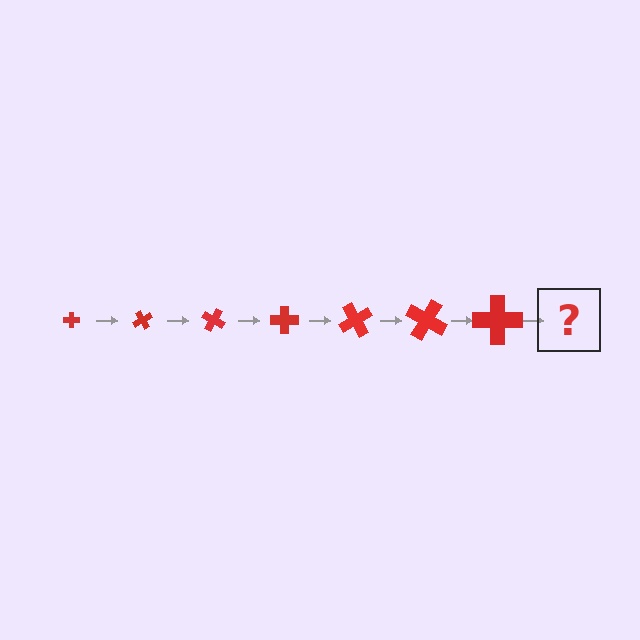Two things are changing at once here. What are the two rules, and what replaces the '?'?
The two rules are that the cross grows larger each step and it rotates 60 degrees each step. The '?' should be a cross, larger than the previous one and rotated 420 degrees from the start.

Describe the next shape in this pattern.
It should be a cross, larger than the previous one and rotated 420 degrees from the start.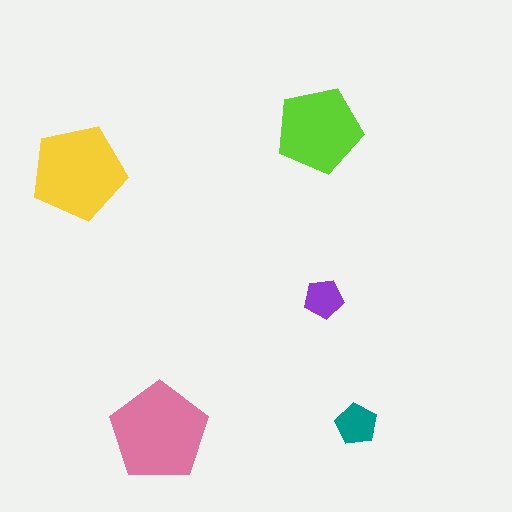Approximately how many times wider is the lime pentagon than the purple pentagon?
About 2 times wider.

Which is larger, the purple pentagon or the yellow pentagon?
The yellow one.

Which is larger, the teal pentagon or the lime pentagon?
The lime one.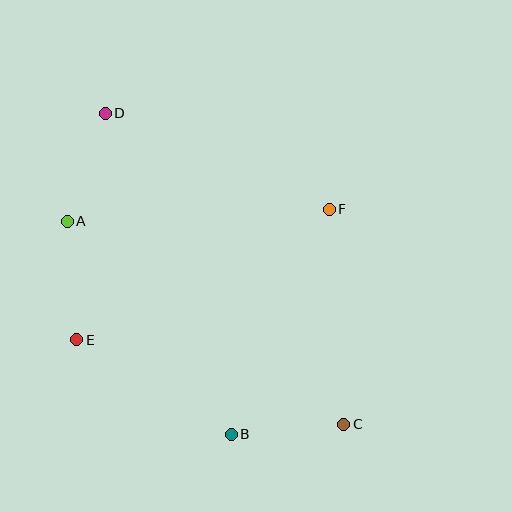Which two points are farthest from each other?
Points C and D are farthest from each other.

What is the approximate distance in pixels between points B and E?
The distance between B and E is approximately 181 pixels.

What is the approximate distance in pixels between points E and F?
The distance between E and F is approximately 284 pixels.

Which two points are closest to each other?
Points B and C are closest to each other.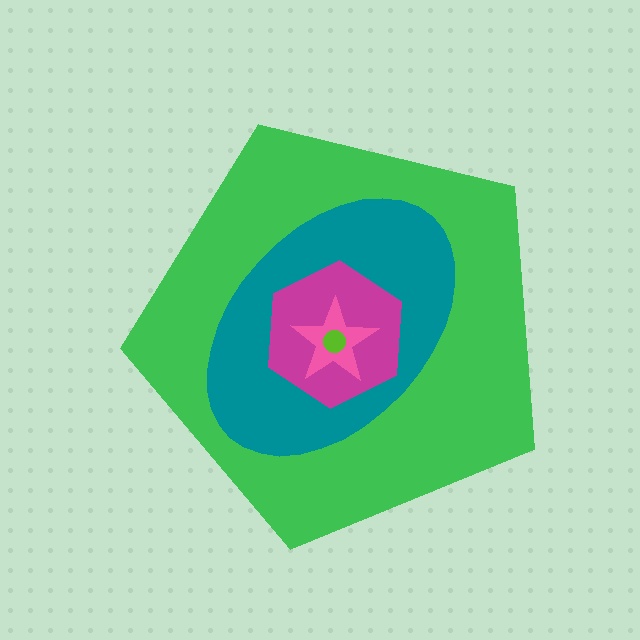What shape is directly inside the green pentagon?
The teal ellipse.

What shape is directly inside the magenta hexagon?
The pink star.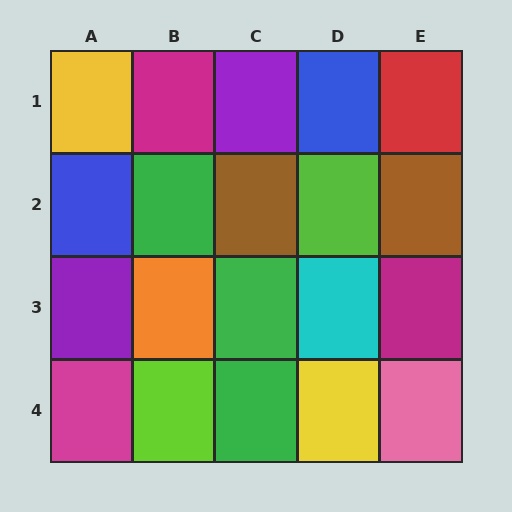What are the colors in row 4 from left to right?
Magenta, lime, green, yellow, pink.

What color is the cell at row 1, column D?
Blue.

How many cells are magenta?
3 cells are magenta.